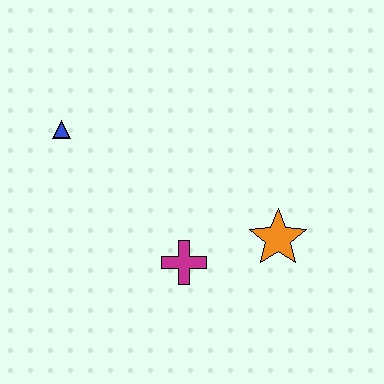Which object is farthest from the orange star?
The blue triangle is farthest from the orange star.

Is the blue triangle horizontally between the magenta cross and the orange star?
No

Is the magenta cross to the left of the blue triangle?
No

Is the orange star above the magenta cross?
Yes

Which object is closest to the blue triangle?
The magenta cross is closest to the blue triangle.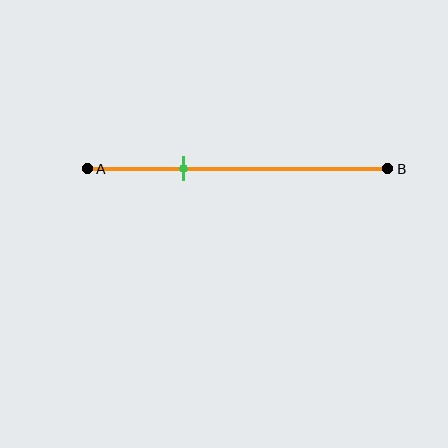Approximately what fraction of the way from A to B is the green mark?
The green mark is approximately 30% of the way from A to B.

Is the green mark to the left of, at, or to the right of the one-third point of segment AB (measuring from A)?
The green mark is approximately at the one-third point of segment AB.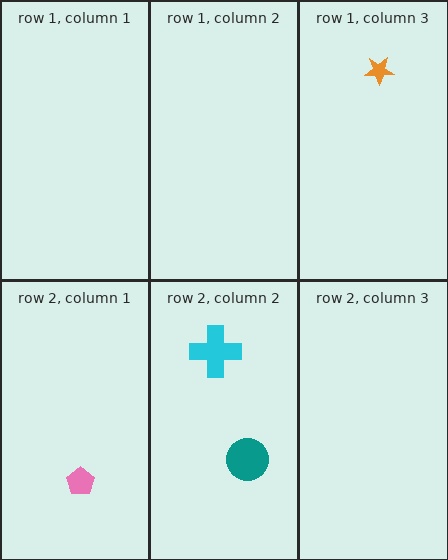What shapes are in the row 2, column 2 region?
The teal circle, the cyan cross.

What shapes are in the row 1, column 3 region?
The orange star.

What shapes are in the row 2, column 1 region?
The pink pentagon.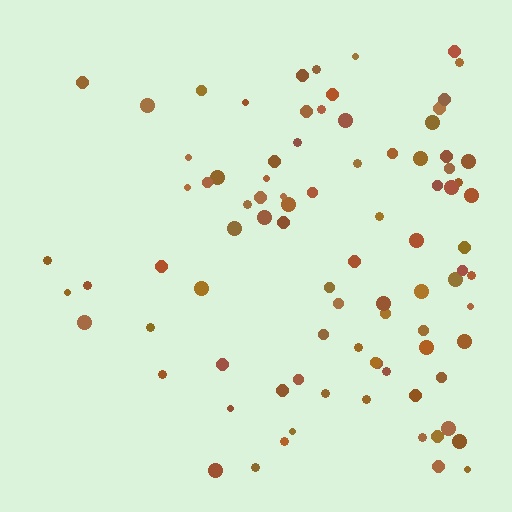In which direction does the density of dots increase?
From left to right, with the right side densest.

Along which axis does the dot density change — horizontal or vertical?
Horizontal.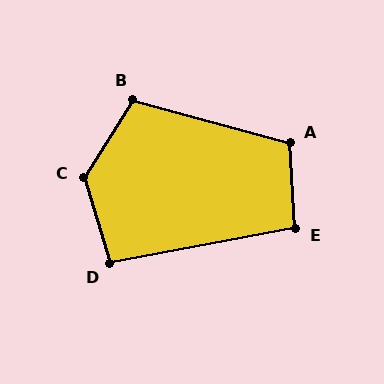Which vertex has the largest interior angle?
C, at approximately 131 degrees.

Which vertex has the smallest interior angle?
D, at approximately 96 degrees.